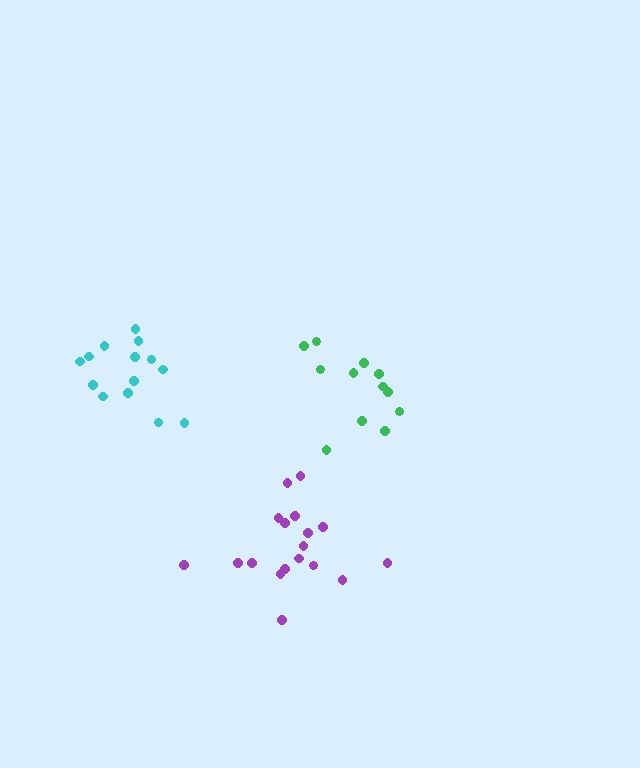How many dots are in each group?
Group 1: 14 dots, Group 2: 18 dots, Group 3: 12 dots (44 total).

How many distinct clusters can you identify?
There are 3 distinct clusters.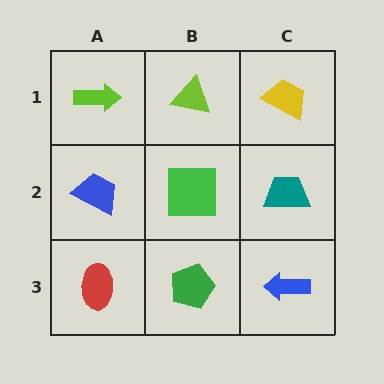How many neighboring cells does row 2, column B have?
4.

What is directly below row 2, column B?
A green pentagon.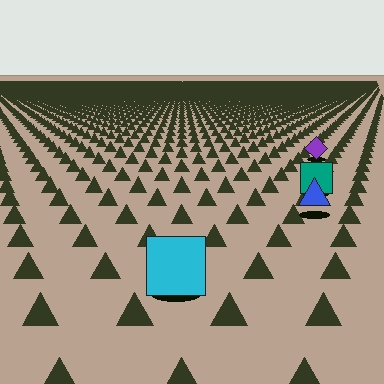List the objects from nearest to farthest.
From nearest to farthest: the cyan square, the blue triangle, the teal square, the purple diamond.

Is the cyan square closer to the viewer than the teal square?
Yes. The cyan square is closer — you can tell from the texture gradient: the ground texture is coarser near it.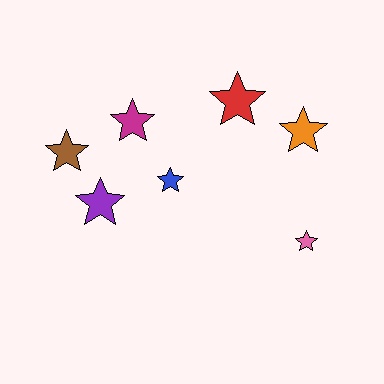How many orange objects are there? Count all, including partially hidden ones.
There is 1 orange object.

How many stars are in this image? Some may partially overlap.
There are 7 stars.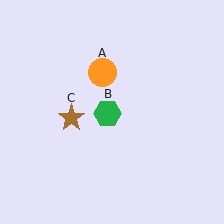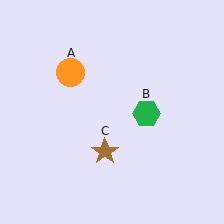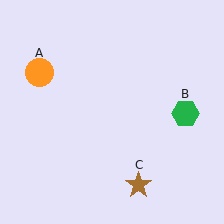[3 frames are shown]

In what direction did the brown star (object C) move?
The brown star (object C) moved down and to the right.